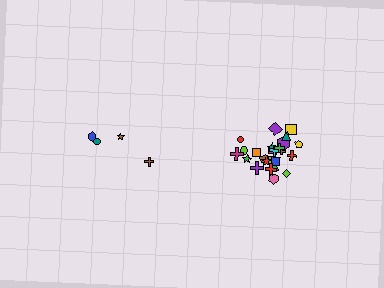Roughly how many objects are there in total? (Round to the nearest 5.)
Roughly 30 objects in total.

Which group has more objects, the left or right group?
The right group.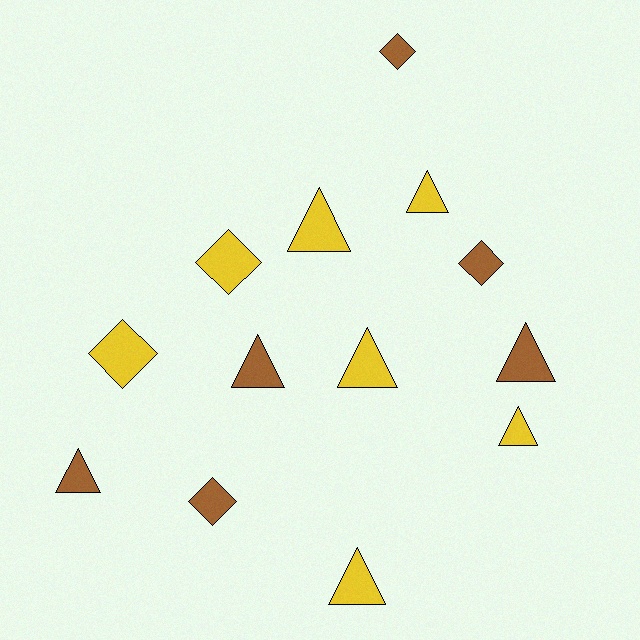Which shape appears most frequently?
Triangle, with 8 objects.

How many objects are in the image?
There are 13 objects.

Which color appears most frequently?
Yellow, with 7 objects.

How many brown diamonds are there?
There are 3 brown diamonds.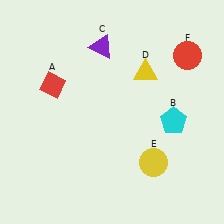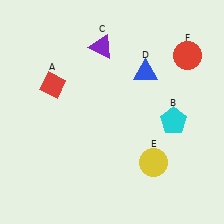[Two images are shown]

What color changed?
The triangle (D) changed from yellow in Image 1 to blue in Image 2.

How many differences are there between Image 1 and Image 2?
There is 1 difference between the two images.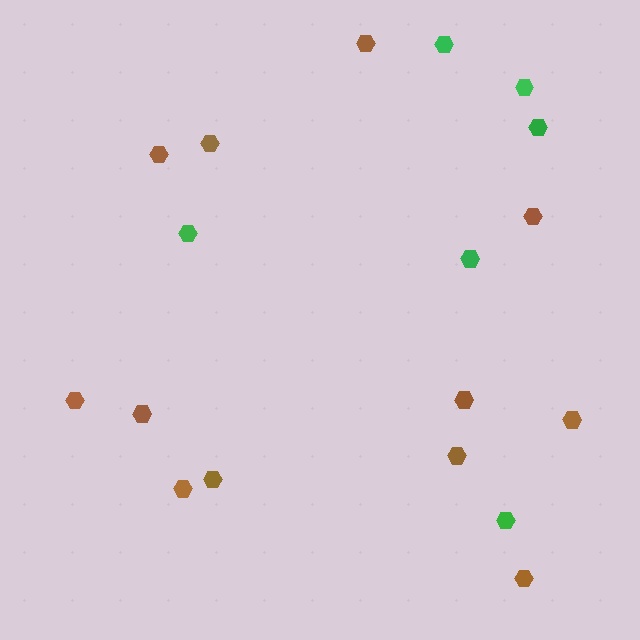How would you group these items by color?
There are 2 groups: one group of brown hexagons (12) and one group of green hexagons (6).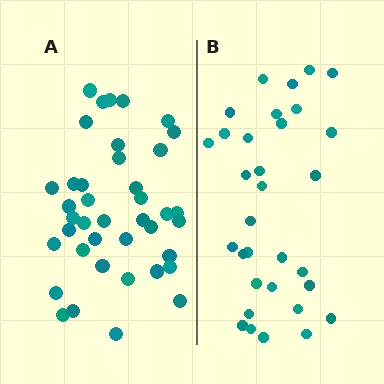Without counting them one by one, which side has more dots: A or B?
Region A (the left region) has more dots.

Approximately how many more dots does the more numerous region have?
Region A has roughly 8 or so more dots than region B.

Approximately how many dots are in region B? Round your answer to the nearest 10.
About 30 dots. (The exact count is 32, which rounds to 30.)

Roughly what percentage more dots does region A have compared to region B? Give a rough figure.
About 25% more.